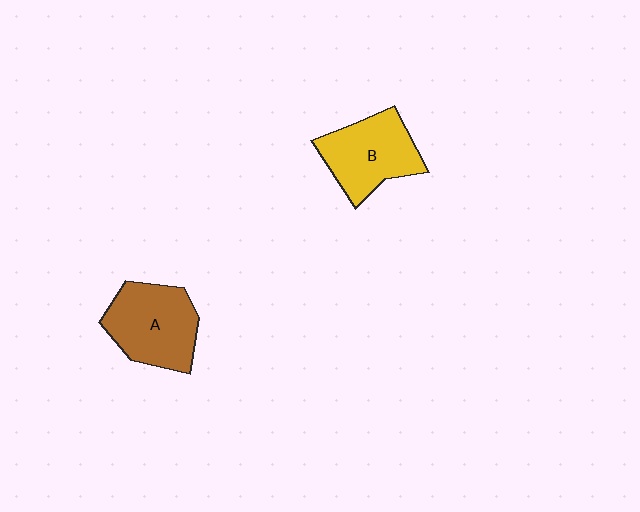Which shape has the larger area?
Shape A (brown).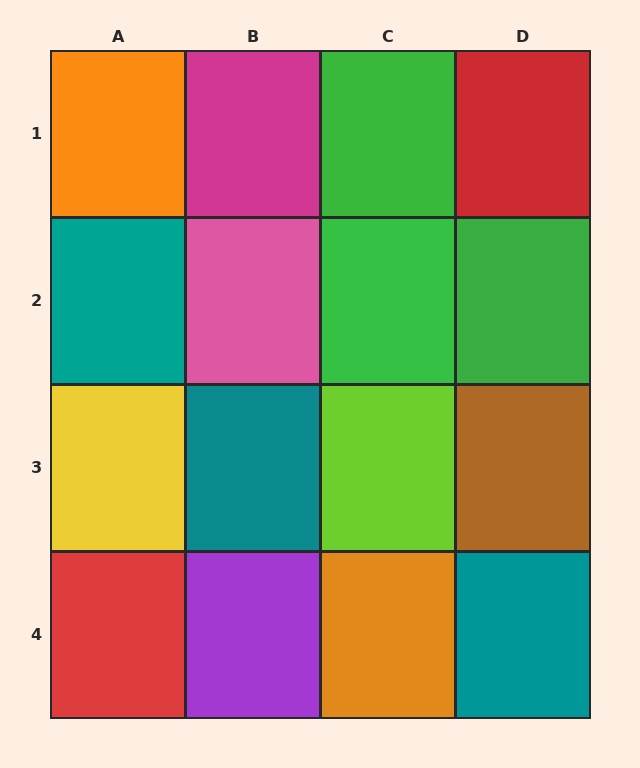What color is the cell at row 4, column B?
Purple.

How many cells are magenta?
1 cell is magenta.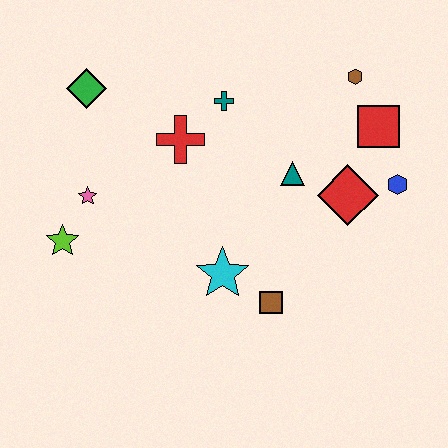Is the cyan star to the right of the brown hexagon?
No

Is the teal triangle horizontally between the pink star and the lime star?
No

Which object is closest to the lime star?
The pink star is closest to the lime star.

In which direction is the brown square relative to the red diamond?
The brown square is below the red diamond.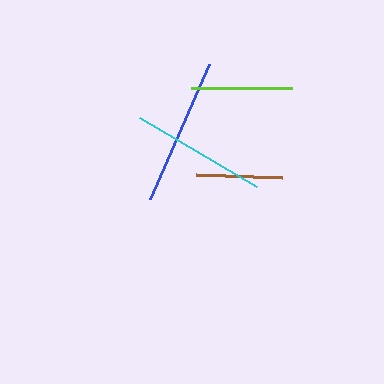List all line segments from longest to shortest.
From longest to shortest: blue, cyan, lime, brown.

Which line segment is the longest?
The blue line is the longest at approximately 147 pixels.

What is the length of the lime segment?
The lime segment is approximately 100 pixels long.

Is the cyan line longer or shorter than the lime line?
The cyan line is longer than the lime line.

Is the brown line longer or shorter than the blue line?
The blue line is longer than the brown line.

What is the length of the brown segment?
The brown segment is approximately 86 pixels long.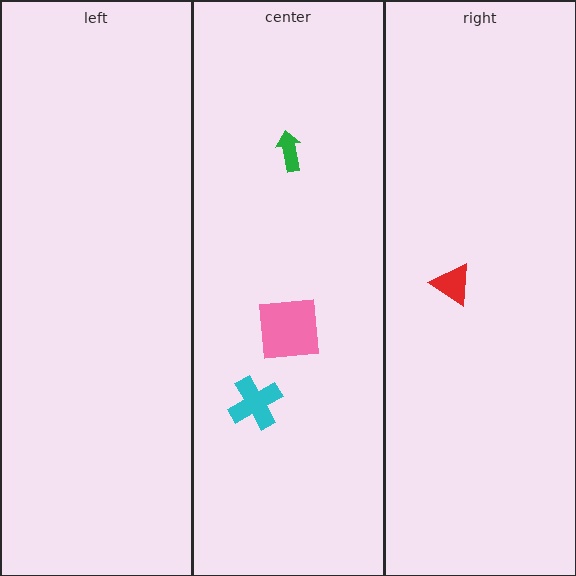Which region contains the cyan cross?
The center region.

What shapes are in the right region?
The red triangle.